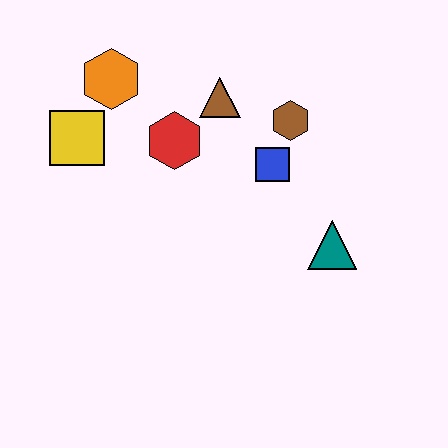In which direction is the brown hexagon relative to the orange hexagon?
The brown hexagon is to the right of the orange hexagon.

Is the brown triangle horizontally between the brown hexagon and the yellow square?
Yes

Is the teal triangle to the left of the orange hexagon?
No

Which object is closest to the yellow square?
The orange hexagon is closest to the yellow square.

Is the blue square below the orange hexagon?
Yes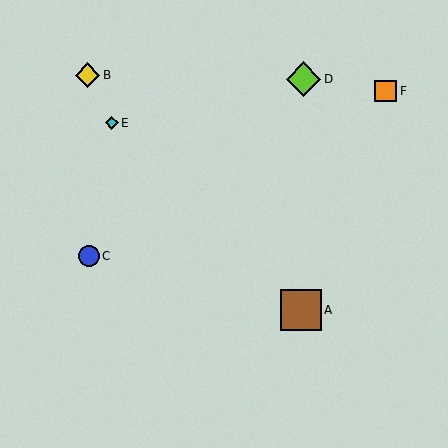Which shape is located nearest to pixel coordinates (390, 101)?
The orange square (labeled F) at (386, 91) is nearest to that location.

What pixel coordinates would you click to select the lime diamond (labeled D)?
Click at (303, 79) to select the lime diamond D.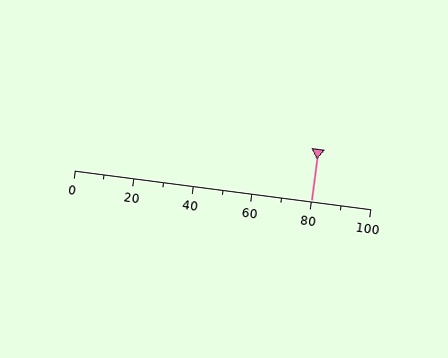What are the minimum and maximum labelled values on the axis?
The axis runs from 0 to 100.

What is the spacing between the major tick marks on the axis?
The major ticks are spaced 20 apart.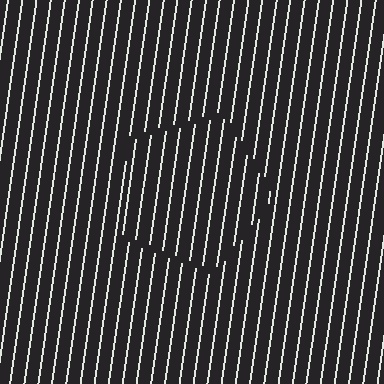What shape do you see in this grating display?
An illusory pentagon. The interior of the shape contains the same grating, shifted by half a period — the contour is defined by the phase discontinuity where line-ends from the inner and outer gratings abut.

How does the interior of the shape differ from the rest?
The interior of the shape contains the same grating, shifted by half a period — the contour is defined by the phase discontinuity where line-ends from the inner and outer gratings abut.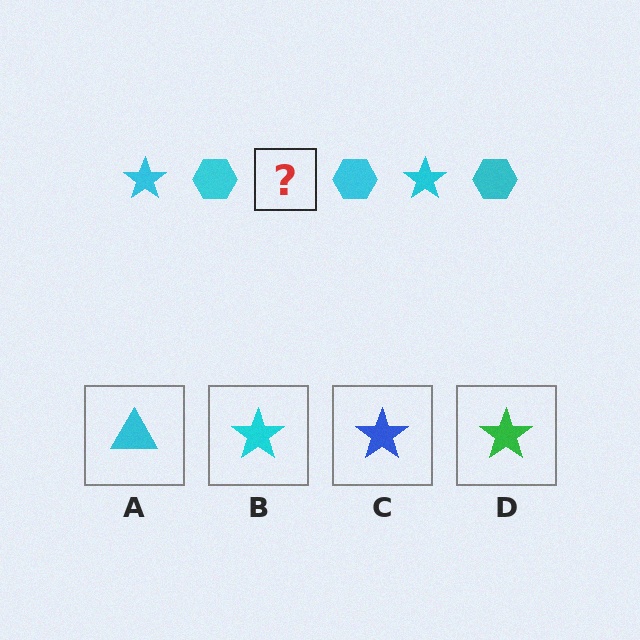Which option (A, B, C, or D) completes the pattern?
B.